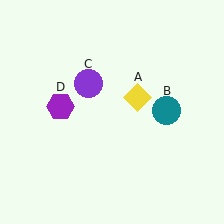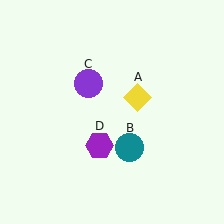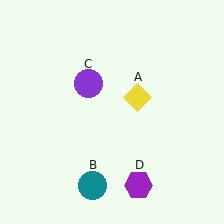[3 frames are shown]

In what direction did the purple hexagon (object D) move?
The purple hexagon (object D) moved down and to the right.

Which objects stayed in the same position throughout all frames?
Yellow diamond (object A) and purple circle (object C) remained stationary.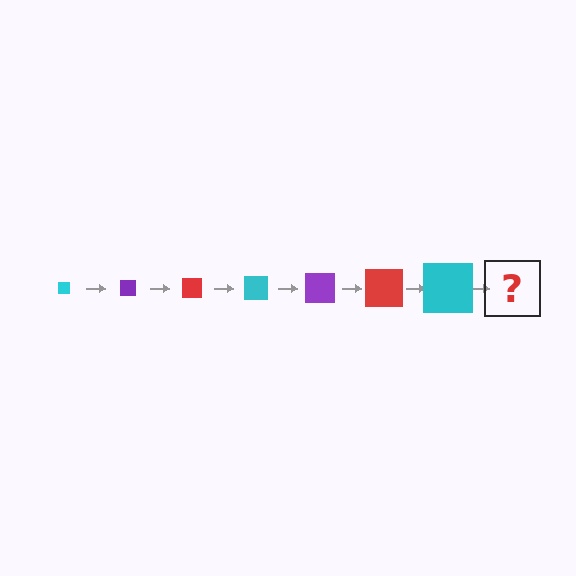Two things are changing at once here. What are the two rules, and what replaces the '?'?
The two rules are that the square grows larger each step and the color cycles through cyan, purple, and red. The '?' should be a purple square, larger than the previous one.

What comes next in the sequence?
The next element should be a purple square, larger than the previous one.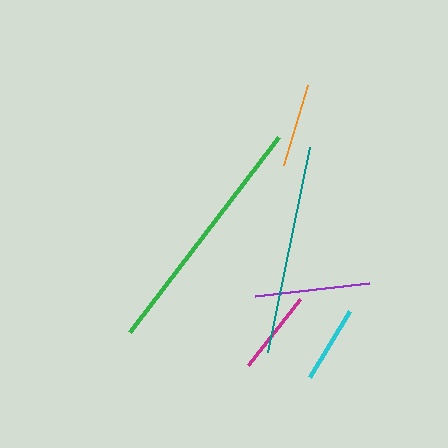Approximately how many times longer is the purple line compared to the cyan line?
The purple line is approximately 1.5 times the length of the cyan line.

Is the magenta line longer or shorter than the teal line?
The teal line is longer than the magenta line.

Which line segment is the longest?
The green line is the longest at approximately 245 pixels.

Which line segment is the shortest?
The cyan line is the shortest at approximately 78 pixels.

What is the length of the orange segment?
The orange segment is approximately 84 pixels long.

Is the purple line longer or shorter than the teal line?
The teal line is longer than the purple line.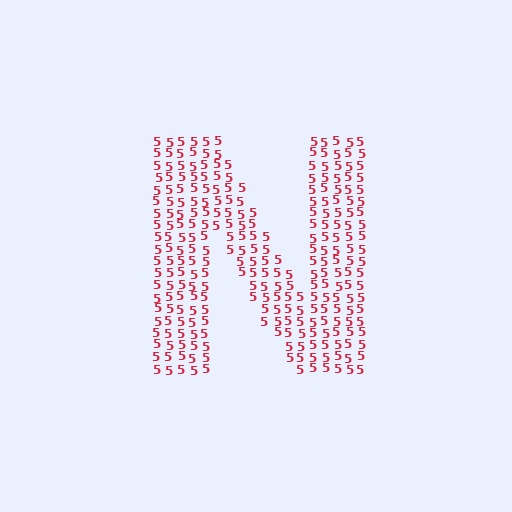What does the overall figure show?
The overall figure shows the letter N.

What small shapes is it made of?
It is made of small digit 5's.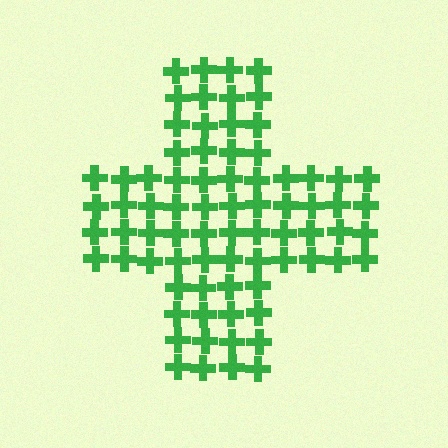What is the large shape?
The large shape is a cross.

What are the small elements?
The small elements are crosses.